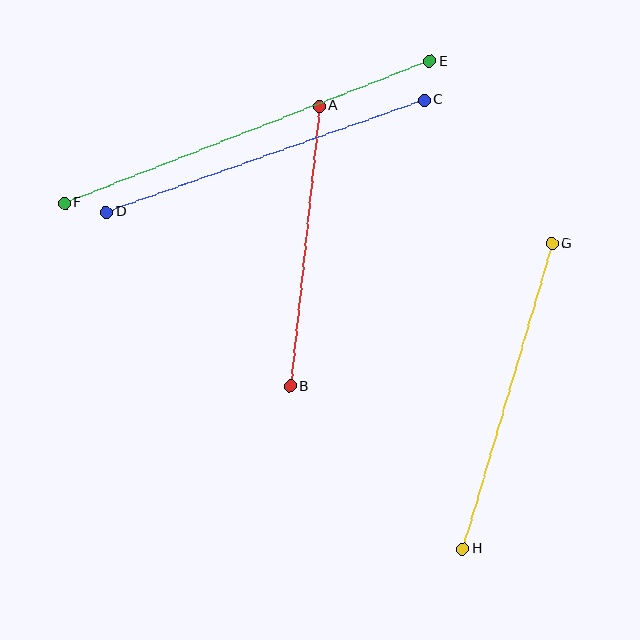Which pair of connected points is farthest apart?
Points E and F are farthest apart.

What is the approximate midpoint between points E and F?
The midpoint is at approximately (247, 132) pixels.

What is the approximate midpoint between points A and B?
The midpoint is at approximately (305, 246) pixels.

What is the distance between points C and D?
The distance is approximately 337 pixels.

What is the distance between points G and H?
The distance is approximately 318 pixels.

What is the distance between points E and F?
The distance is approximately 392 pixels.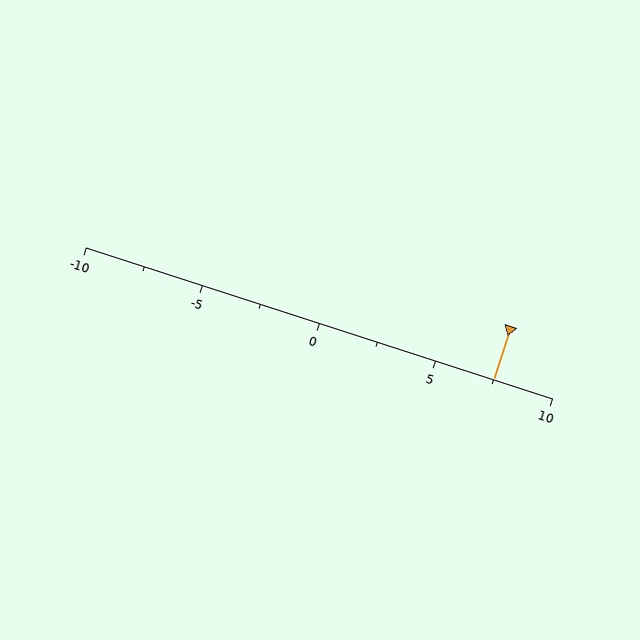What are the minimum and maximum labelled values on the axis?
The axis runs from -10 to 10.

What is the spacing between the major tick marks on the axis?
The major ticks are spaced 5 apart.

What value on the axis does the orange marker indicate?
The marker indicates approximately 7.5.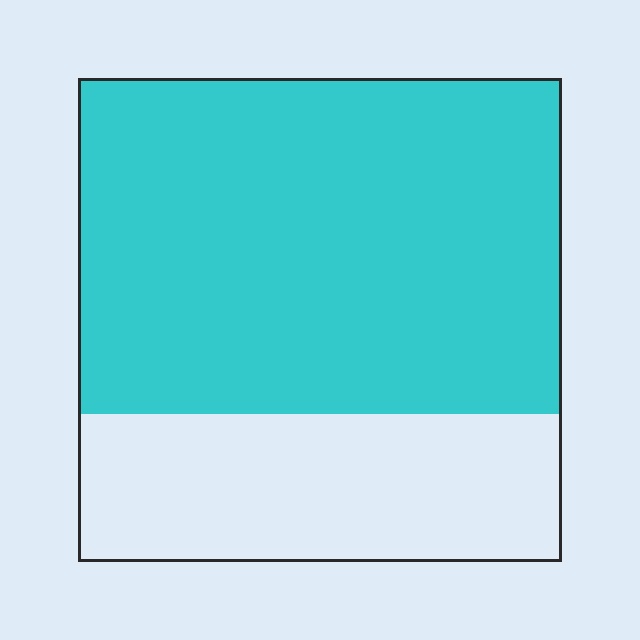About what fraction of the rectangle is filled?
About two thirds (2/3).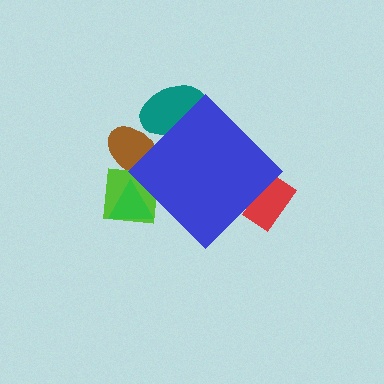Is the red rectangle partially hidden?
Yes, the red rectangle is partially hidden behind the blue diamond.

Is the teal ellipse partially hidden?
Yes, the teal ellipse is partially hidden behind the blue diamond.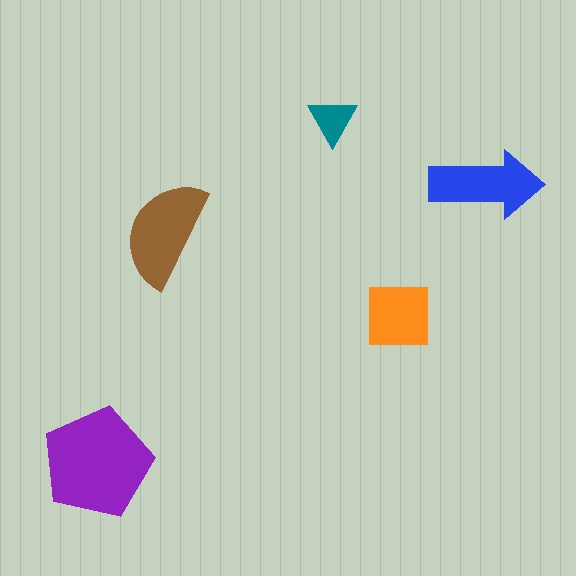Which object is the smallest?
The teal triangle.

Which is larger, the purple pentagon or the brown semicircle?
The purple pentagon.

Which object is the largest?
The purple pentagon.